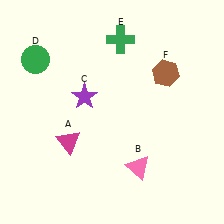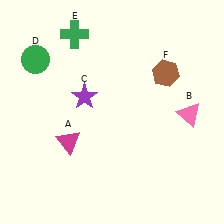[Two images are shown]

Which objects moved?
The objects that moved are: the pink triangle (B), the green cross (E).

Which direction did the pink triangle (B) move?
The pink triangle (B) moved up.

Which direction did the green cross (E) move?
The green cross (E) moved left.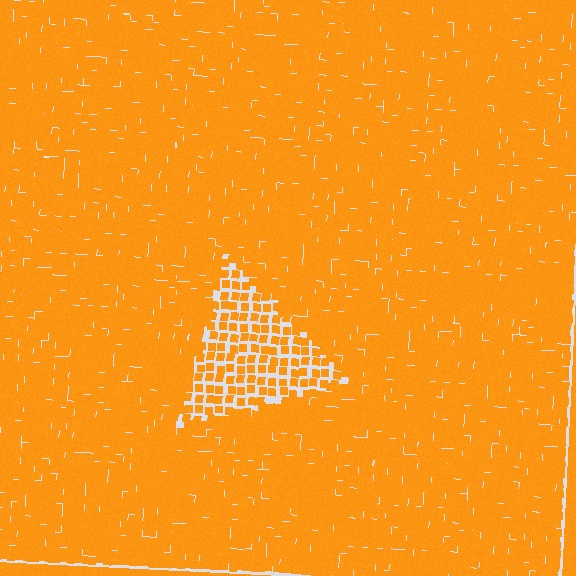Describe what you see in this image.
The image contains small orange elements arranged at two different densities. A triangle-shaped region is visible where the elements are less densely packed than the surrounding area.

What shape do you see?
I see a triangle.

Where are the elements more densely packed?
The elements are more densely packed outside the triangle boundary.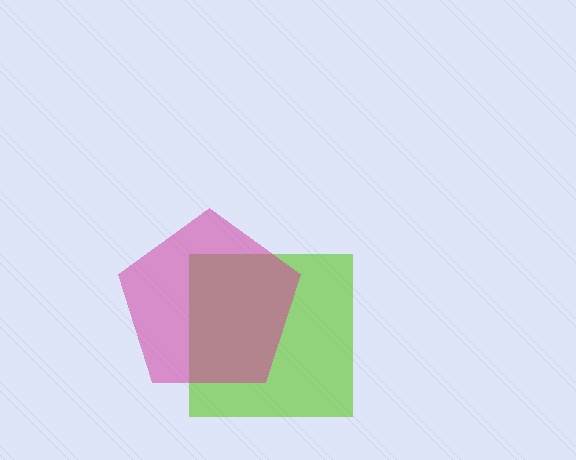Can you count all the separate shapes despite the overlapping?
Yes, there are 2 separate shapes.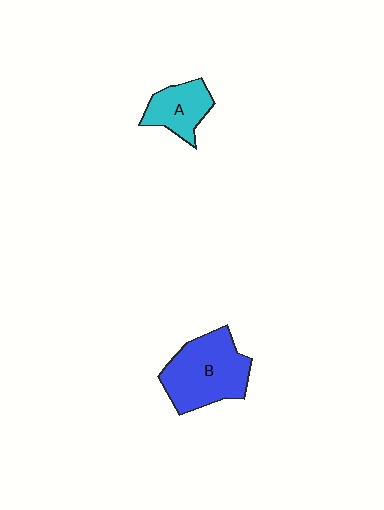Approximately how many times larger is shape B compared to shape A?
Approximately 1.8 times.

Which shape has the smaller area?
Shape A (cyan).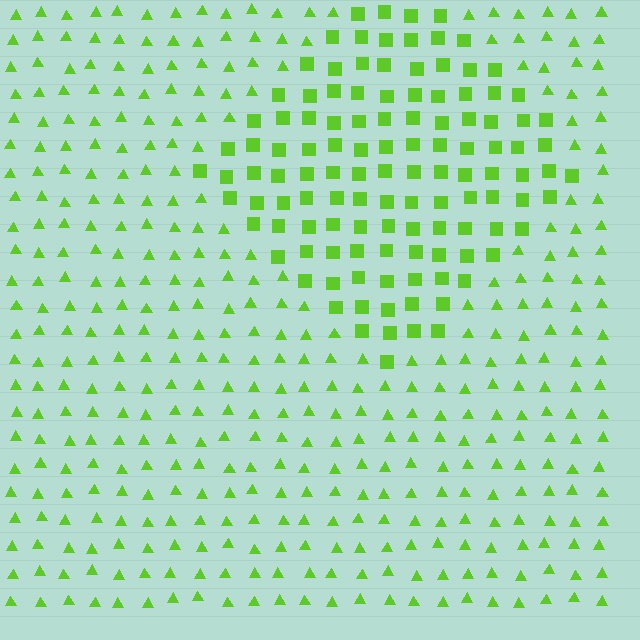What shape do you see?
I see a diamond.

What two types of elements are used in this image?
The image uses squares inside the diamond region and triangles outside it.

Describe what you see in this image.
The image is filled with small lime elements arranged in a uniform grid. A diamond-shaped region contains squares, while the surrounding area contains triangles. The boundary is defined purely by the change in element shape.